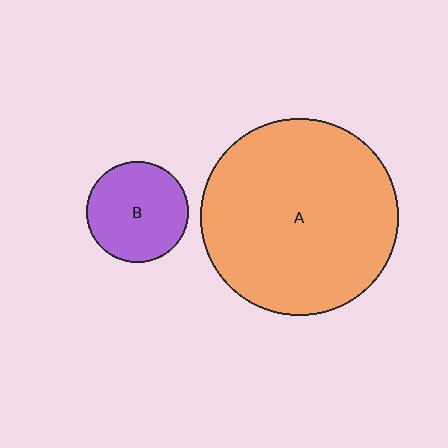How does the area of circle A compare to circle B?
Approximately 3.7 times.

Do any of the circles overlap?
No, none of the circles overlap.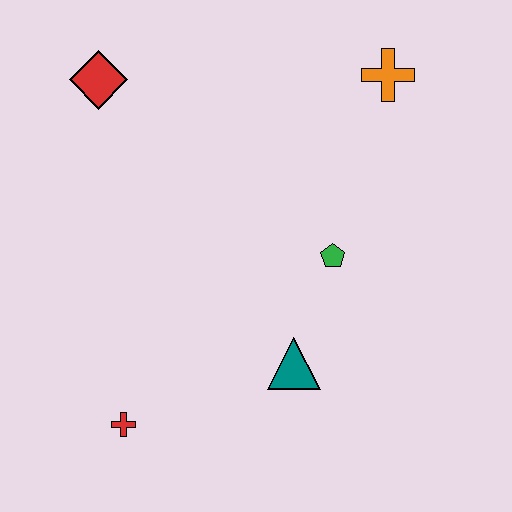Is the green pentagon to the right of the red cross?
Yes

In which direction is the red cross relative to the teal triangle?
The red cross is to the left of the teal triangle.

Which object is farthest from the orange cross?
The red cross is farthest from the orange cross.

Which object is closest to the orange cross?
The green pentagon is closest to the orange cross.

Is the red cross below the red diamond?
Yes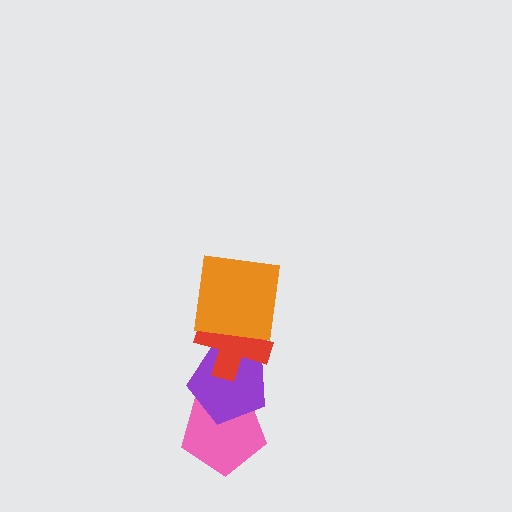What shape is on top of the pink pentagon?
The purple pentagon is on top of the pink pentagon.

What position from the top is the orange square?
The orange square is 1st from the top.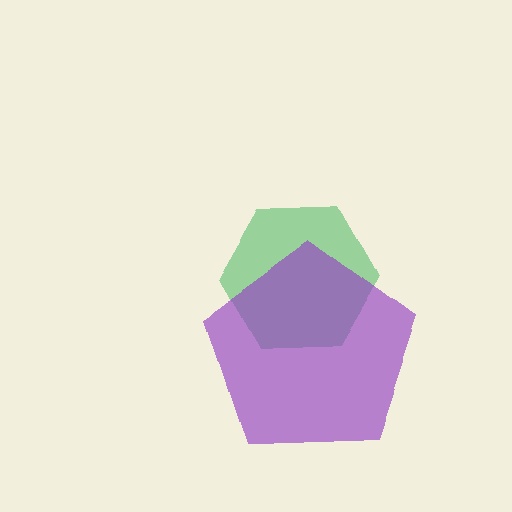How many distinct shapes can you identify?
There are 2 distinct shapes: a green hexagon, a purple pentagon.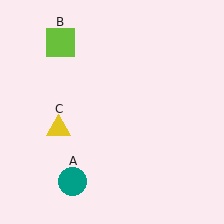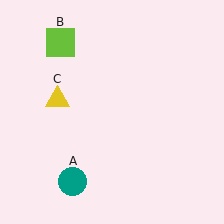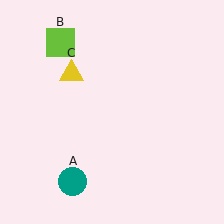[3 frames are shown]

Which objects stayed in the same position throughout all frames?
Teal circle (object A) and lime square (object B) remained stationary.